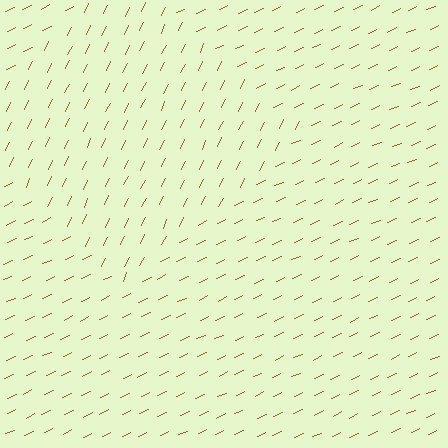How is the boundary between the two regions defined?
The boundary is defined purely by a change in line orientation (approximately 39 degrees difference). All lines are the same color and thickness.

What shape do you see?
I see a diamond.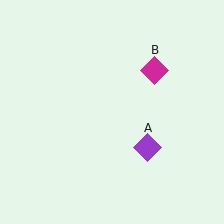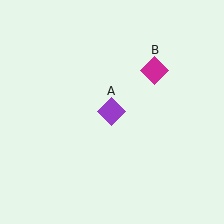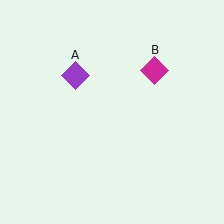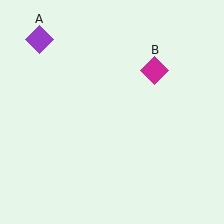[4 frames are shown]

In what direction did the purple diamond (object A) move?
The purple diamond (object A) moved up and to the left.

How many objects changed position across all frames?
1 object changed position: purple diamond (object A).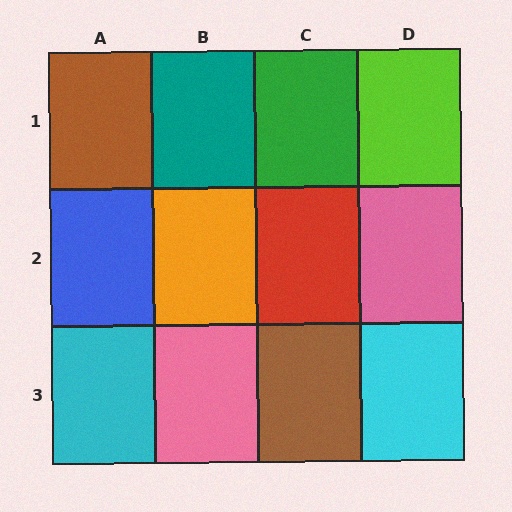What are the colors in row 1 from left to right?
Brown, teal, green, lime.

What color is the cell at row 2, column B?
Orange.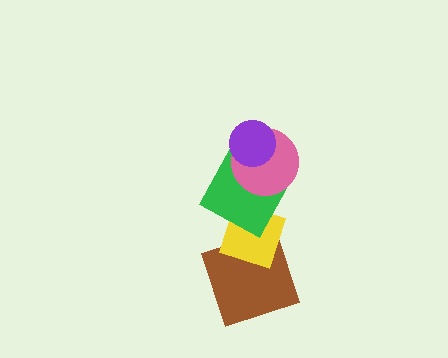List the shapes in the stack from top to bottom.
From top to bottom: the purple circle, the pink circle, the green square, the yellow diamond, the brown square.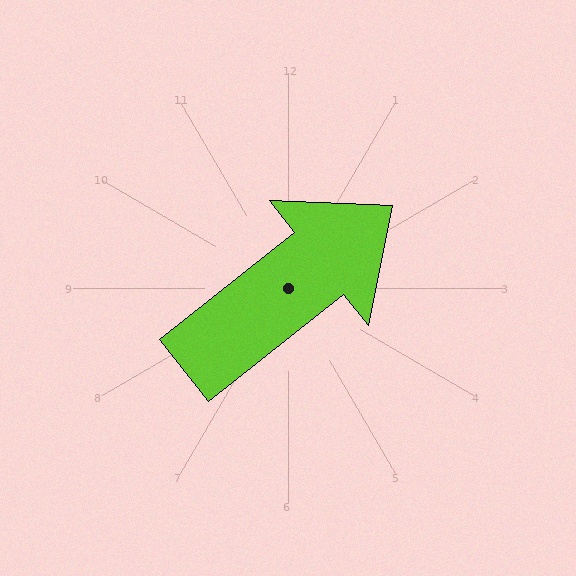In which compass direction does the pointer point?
Northeast.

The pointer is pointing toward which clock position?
Roughly 2 o'clock.